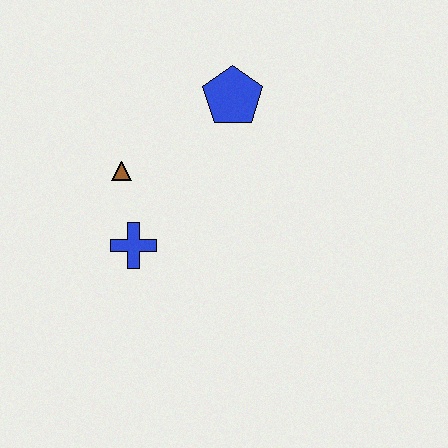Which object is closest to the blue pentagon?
The brown triangle is closest to the blue pentagon.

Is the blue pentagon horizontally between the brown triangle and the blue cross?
No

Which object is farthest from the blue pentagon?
The blue cross is farthest from the blue pentagon.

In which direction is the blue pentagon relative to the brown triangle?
The blue pentagon is to the right of the brown triangle.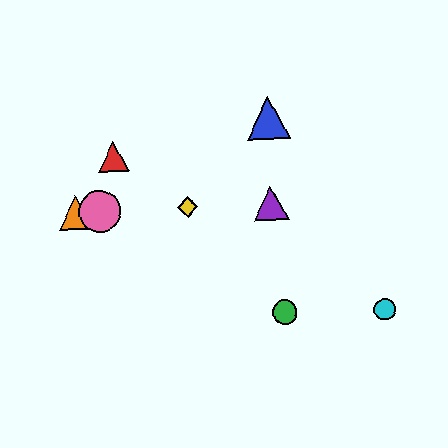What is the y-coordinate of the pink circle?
The pink circle is at y≈211.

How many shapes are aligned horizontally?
4 shapes (the yellow diamond, the purple triangle, the orange triangle, the pink circle) are aligned horizontally.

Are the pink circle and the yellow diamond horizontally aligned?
Yes, both are at y≈211.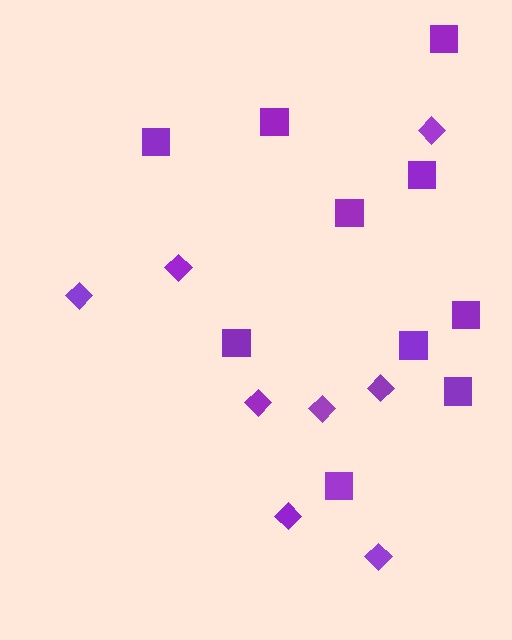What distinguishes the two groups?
There are 2 groups: one group of squares (10) and one group of diamonds (8).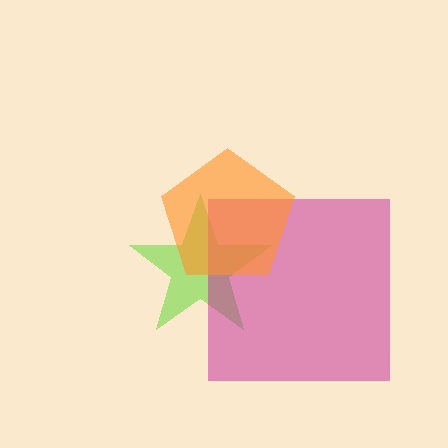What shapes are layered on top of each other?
The layered shapes are: a lime star, a magenta square, an orange pentagon.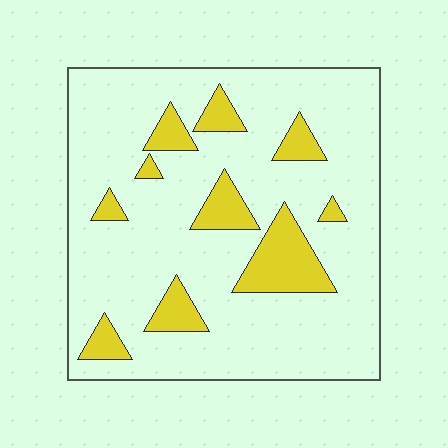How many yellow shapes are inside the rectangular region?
10.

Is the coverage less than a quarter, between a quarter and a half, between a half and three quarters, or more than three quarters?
Less than a quarter.